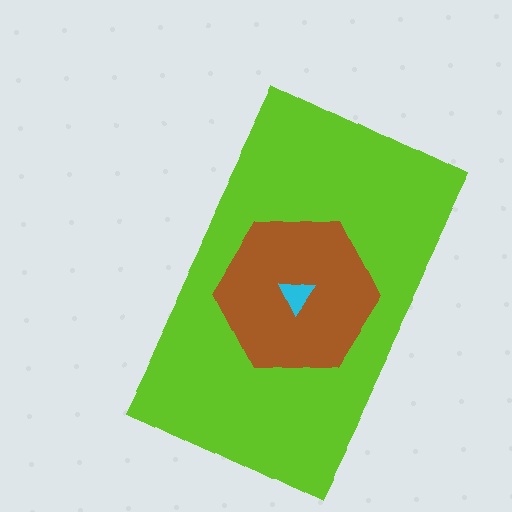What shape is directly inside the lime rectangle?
The brown hexagon.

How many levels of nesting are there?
3.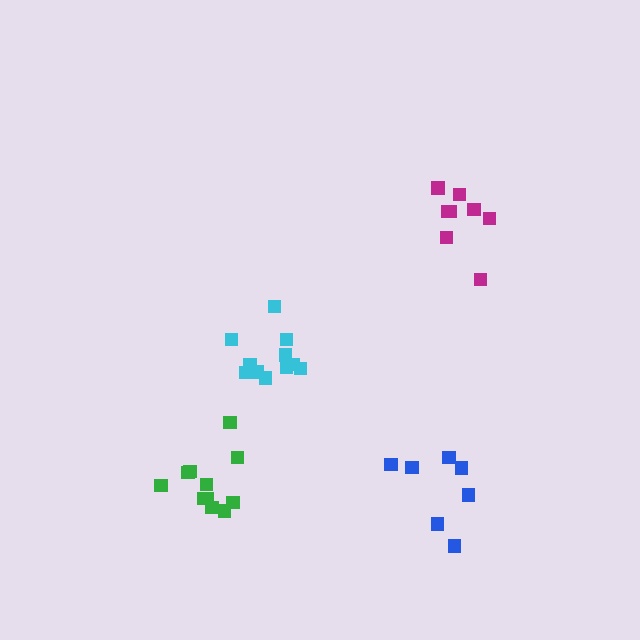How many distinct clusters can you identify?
There are 4 distinct clusters.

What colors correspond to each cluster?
The clusters are colored: blue, green, cyan, magenta.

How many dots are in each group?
Group 1: 7 dots, Group 2: 11 dots, Group 3: 12 dots, Group 4: 8 dots (38 total).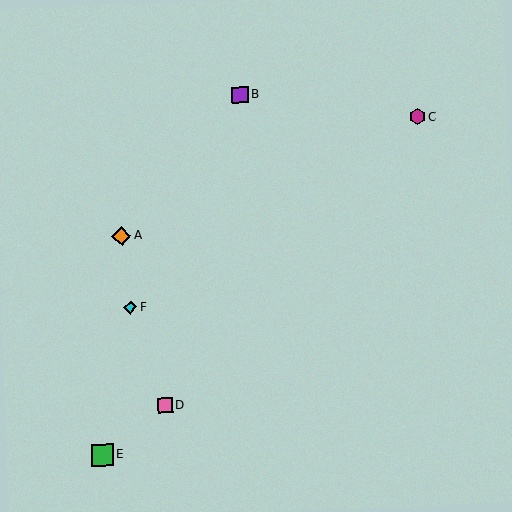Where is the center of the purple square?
The center of the purple square is at (240, 95).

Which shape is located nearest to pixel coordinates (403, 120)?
The magenta hexagon (labeled C) at (417, 117) is nearest to that location.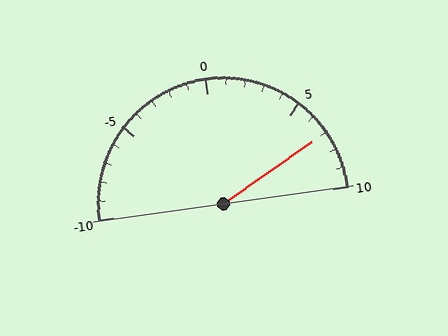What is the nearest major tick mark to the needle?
The nearest major tick mark is 5.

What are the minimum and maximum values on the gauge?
The gauge ranges from -10 to 10.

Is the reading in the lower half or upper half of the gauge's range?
The reading is in the upper half of the range (-10 to 10).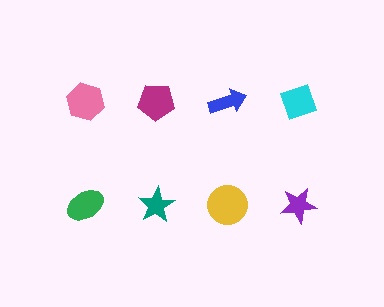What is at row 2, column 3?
A yellow circle.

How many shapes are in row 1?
4 shapes.